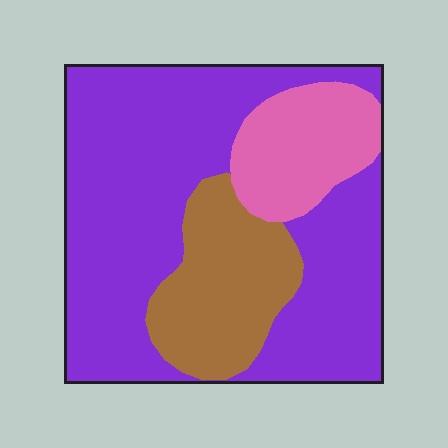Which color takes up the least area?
Pink, at roughly 15%.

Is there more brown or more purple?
Purple.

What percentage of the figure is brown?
Brown covers 20% of the figure.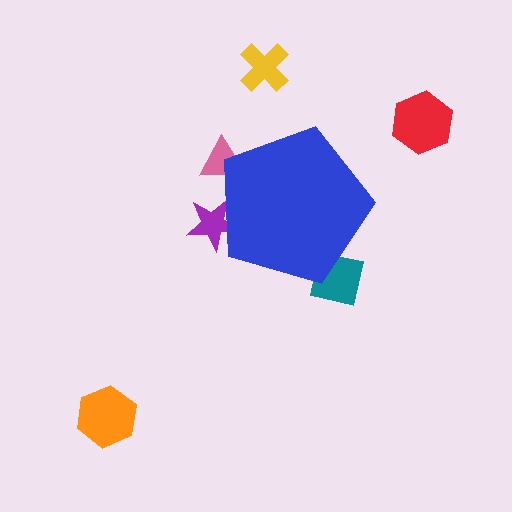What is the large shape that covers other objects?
A blue pentagon.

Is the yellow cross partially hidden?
No, the yellow cross is fully visible.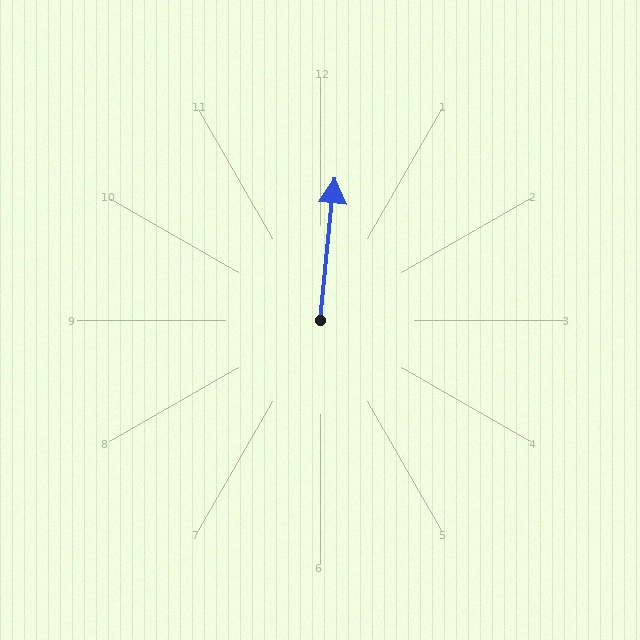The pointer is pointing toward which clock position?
Roughly 12 o'clock.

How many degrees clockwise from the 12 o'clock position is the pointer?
Approximately 6 degrees.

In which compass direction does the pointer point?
North.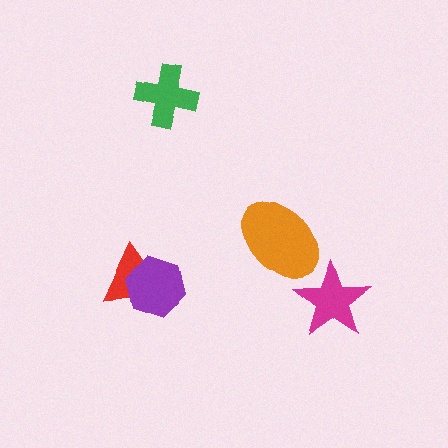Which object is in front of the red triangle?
The purple hexagon is in front of the red triangle.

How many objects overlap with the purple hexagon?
1 object overlaps with the purple hexagon.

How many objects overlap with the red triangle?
1 object overlaps with the red triangle.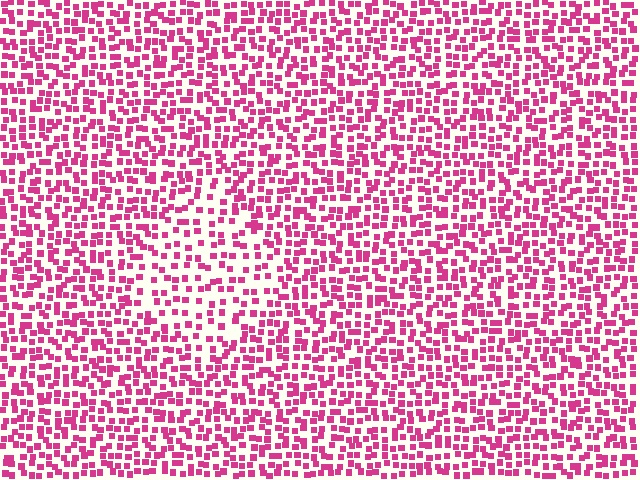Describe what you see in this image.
The image contains small magenta elements arranged at two different densities. A diamond-shaped region is visible where the elements are less densely packed than the surrounding area.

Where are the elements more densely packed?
The elements are more densely packed outside the diamond boundary.